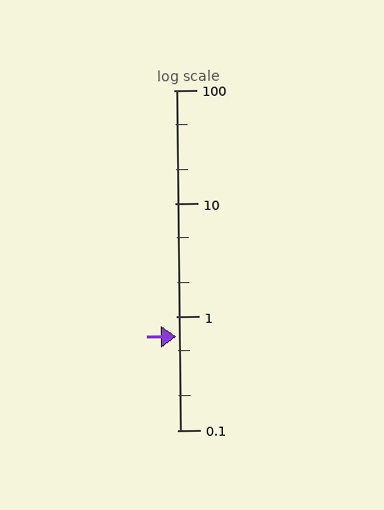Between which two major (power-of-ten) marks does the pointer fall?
The pointer is between 0.1 and 1.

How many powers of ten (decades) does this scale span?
The scale spans 3 decades, from 0.1 to 100.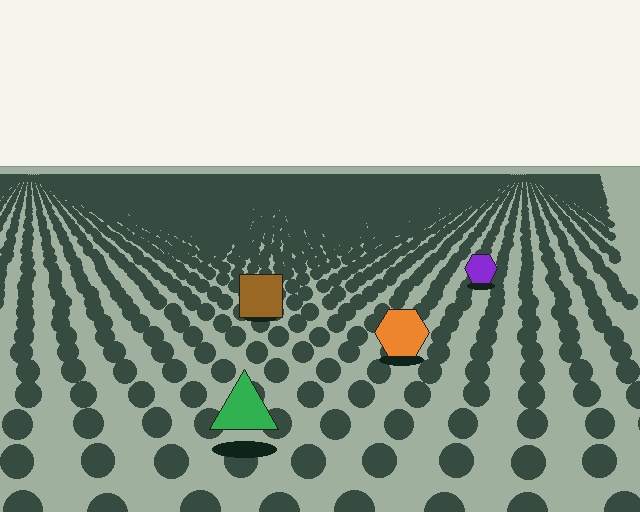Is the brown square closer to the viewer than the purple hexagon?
Yes. The brown square is closer — you can tell from the texture gradient: the ground texture is coarser near it.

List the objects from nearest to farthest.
From nearest to farthest: the green triangle, the orange hexagon, the brown square, the purple hexagon.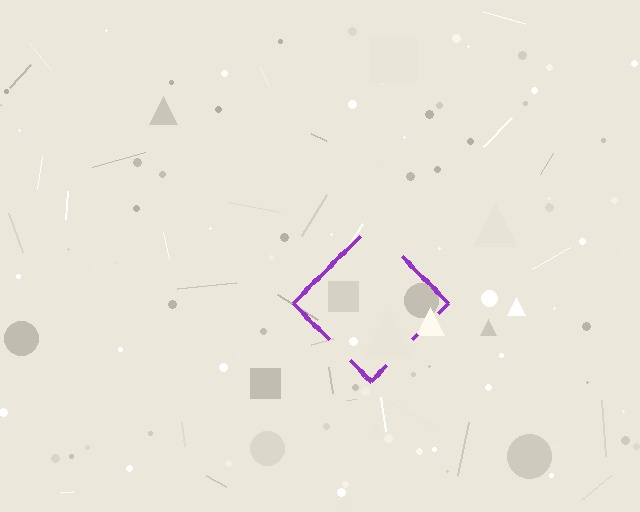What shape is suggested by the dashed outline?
The dashed outline suggests a diamond.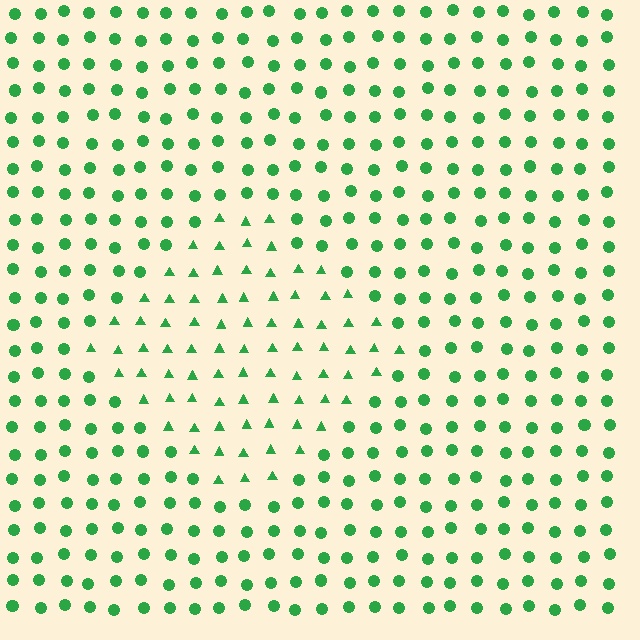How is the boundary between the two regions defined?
The boundary is defined by a change in element shape: triangles inside vs. circles outside. All elements share the same color and spacing.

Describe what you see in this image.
The image is filled with small green elements arranged in a uniform grid. A diamond-shaped region contains triangles, while the surrounding area contains circles. The boundary is defined purely by the change in element shape.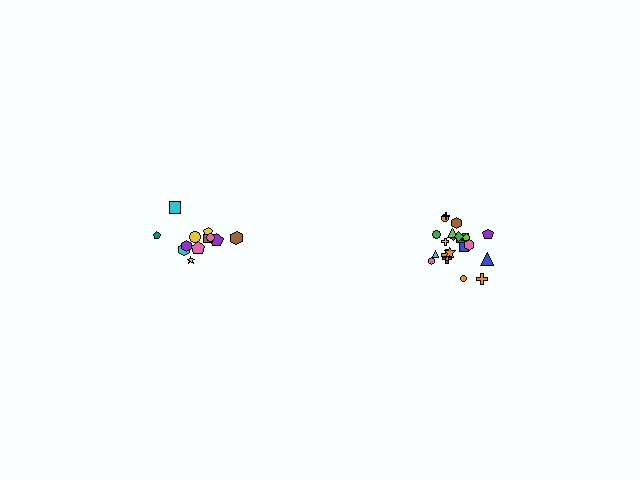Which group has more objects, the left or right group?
The right group.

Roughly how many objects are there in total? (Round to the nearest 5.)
Roughly 35 objects in total.